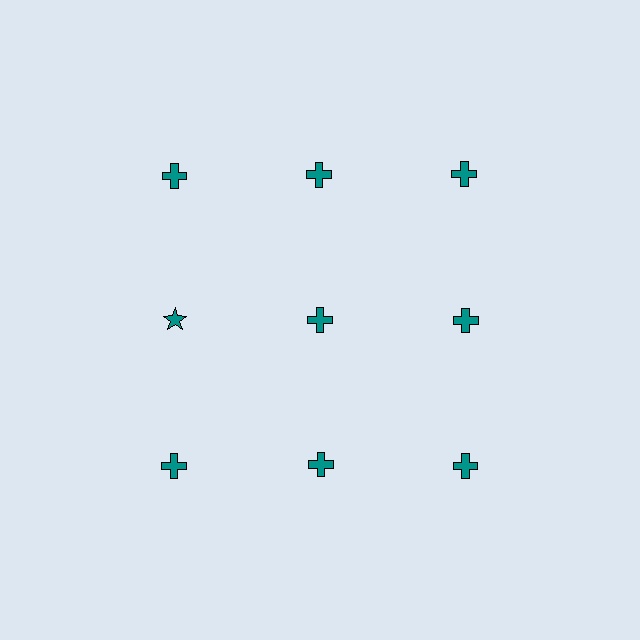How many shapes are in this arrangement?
There are 9 shapes arranged in a grid pattern.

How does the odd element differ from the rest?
It has a different shape: star instead of cross.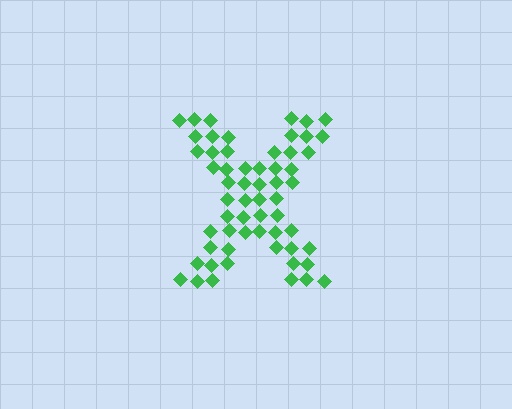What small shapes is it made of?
It is made of small diamonds.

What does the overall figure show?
The overall figure shows the letter X.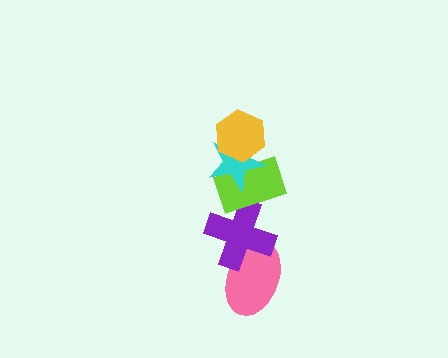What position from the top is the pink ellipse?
The pink ellipse is 5th from the top.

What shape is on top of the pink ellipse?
The purple cross is on top of the pink ellipse.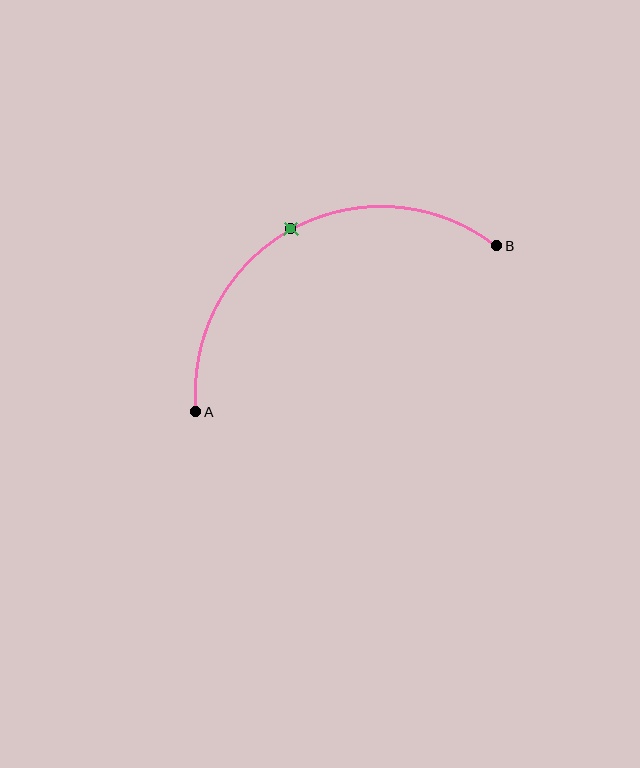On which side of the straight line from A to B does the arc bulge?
The arc bulges above the straight line connecting A and B.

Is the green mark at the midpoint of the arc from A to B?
Yes. The green mark lies on the arc at equal arc-length from both A and B — it is the arc midpoint.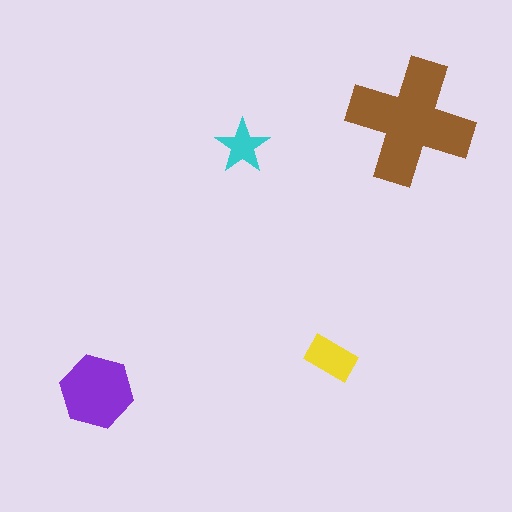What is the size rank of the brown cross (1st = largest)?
1st.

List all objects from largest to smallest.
The brown cross, the purple hexagon, the yellow rectangle, the cyan star.